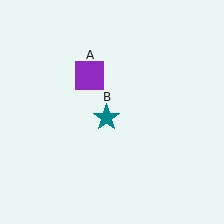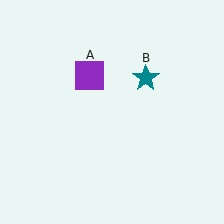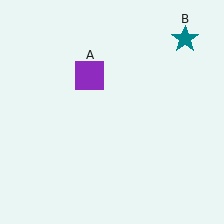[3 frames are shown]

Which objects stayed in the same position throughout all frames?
Purple square (object A) remained stationary.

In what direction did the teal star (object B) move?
The teal star (object B) moved up and to the right.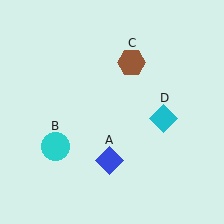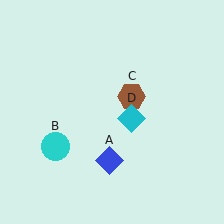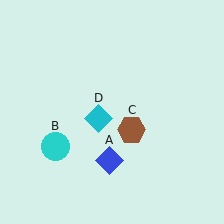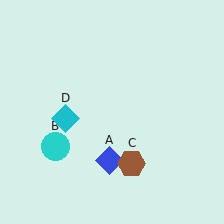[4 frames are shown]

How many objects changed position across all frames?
2 objects changed position: brown hexagon (object C), cyan diamond (object D).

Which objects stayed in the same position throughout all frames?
Blue diamond (object A) and cyan circle (object B) remained stationary.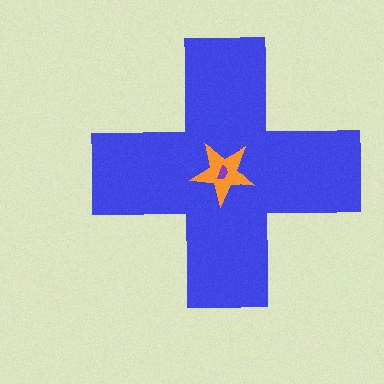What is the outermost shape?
The blue cross.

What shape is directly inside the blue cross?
The orange star.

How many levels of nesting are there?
3.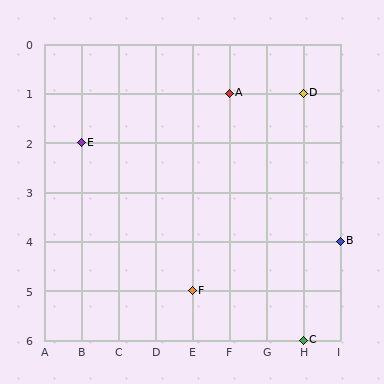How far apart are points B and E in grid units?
Points B and E are 7 columns and 2 rows apart (about 7.3 grid units diagonally).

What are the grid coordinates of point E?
Point E is at grid coordinates (B, 2).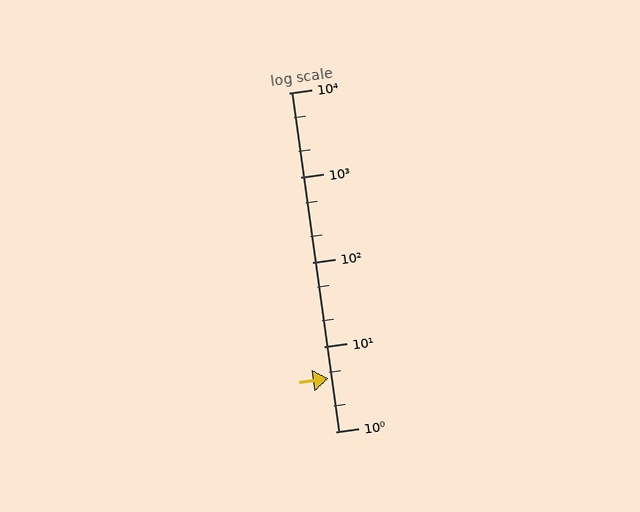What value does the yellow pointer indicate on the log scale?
The pointer indicates approximately 4.2.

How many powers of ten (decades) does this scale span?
The scale spans 4 decades, from 1 to 10000.